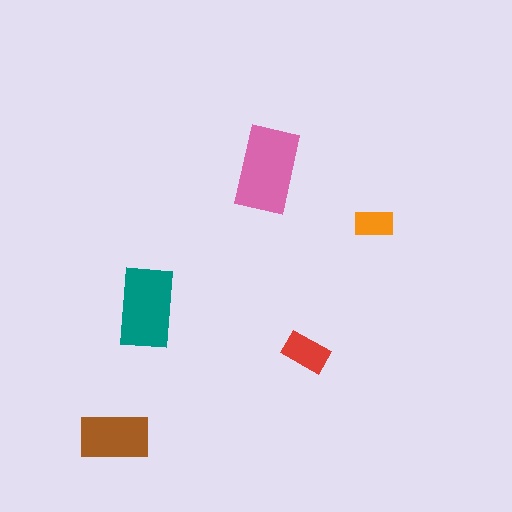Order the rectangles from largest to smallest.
the pink one, the teal one, the brown one, the red one, the orange one.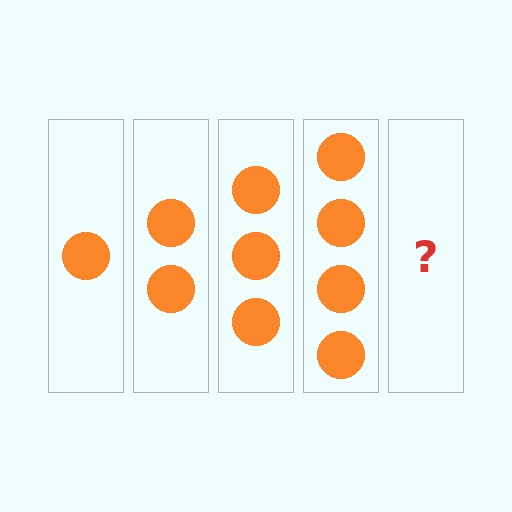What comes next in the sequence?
The next element should be 5 circles.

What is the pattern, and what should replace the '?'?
The pattern is that each step adds one more circle. The '?' should be 5 circles.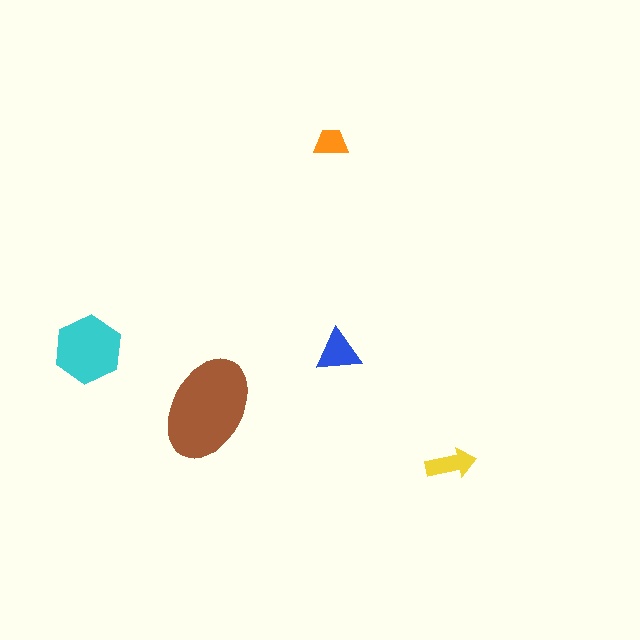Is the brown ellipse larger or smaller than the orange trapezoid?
Larger.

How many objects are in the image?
There are 5 objects in the image.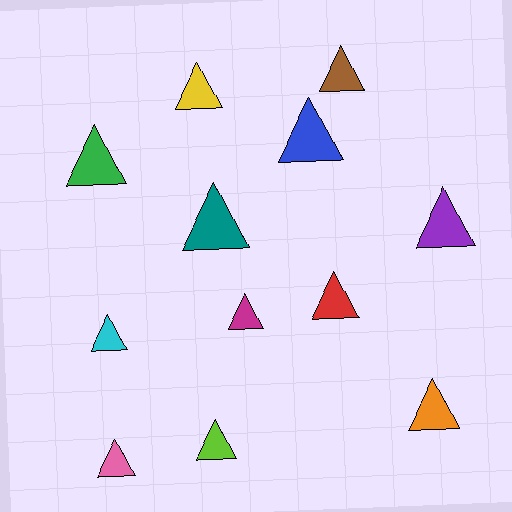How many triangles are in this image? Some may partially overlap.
There are 12 triangles.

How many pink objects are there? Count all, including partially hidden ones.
There is 1 pink object.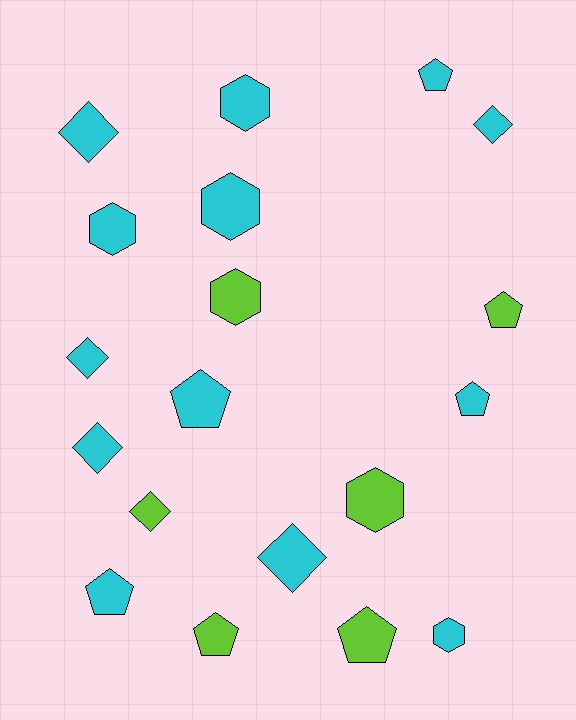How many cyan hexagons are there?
There are 4 cyan hexagons.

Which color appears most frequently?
Cyan, with 13 objects.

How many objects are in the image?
There are 19 objects.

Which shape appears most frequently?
Pentagon, with 7 objects.